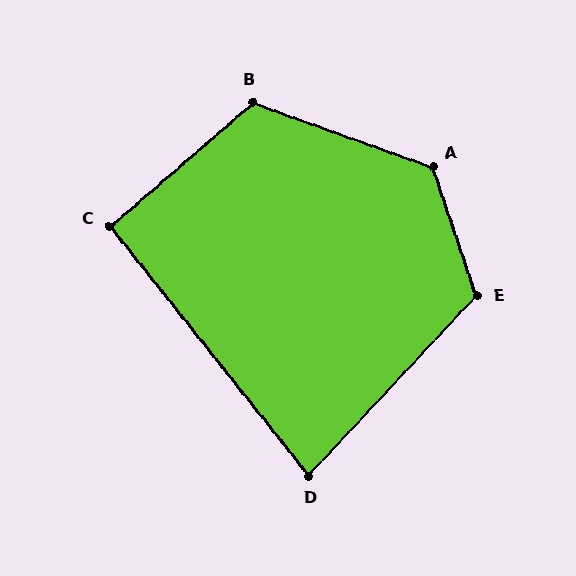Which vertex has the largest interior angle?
A, at approximately 129 degrees.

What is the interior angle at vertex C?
Approximately 92 degrees (approximately right).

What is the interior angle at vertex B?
Approximately 119 degrees (obtuse).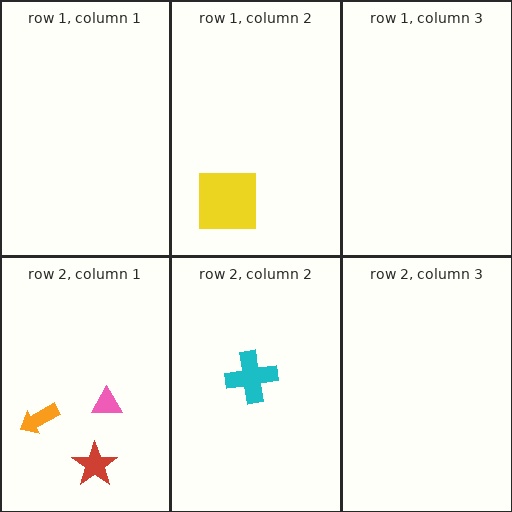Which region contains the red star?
The row 2, column 1 region.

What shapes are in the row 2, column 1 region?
The orange arrow, the red star, the pink triangle.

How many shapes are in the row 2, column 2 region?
1.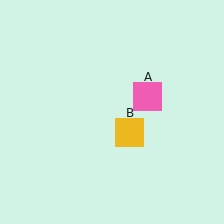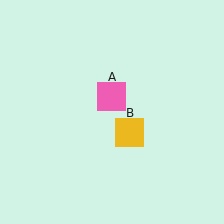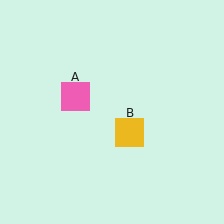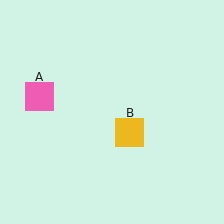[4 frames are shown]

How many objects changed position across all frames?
1 object changed position: pink square (object A).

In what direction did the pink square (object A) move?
The pink square (object A) moved left.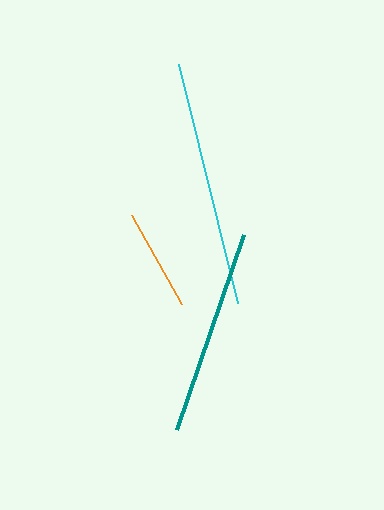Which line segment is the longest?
The cyan line is the longest at approximately 246 pixels.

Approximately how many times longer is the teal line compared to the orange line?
The teal line is approximately 2.0 times the length of the orange line.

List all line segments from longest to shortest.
From longest to shortest: cyan, teal, orange.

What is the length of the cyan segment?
The cyan segment is approximately 246 pixels long.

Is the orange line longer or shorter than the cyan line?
The cyan line is longer than the orange line.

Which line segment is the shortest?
The orange line is the shortest at approximately 102 pixels.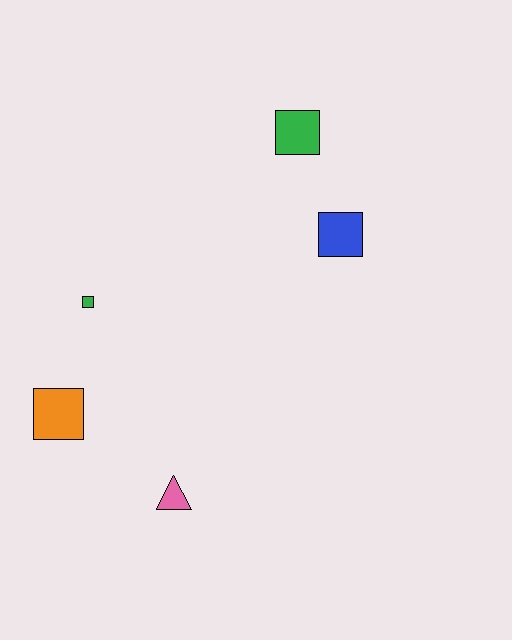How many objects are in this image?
There are 5 objects.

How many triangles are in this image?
There is 1 triangle.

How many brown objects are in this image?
There are no brown objects.